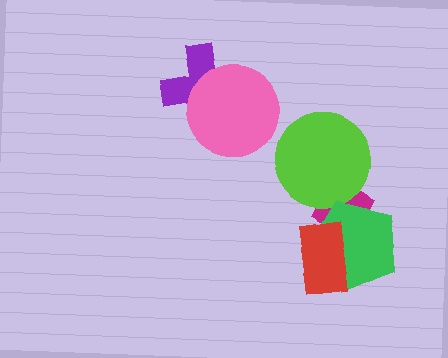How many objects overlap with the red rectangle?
2 objects overlap with the red rectangle.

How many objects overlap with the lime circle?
1 object overlaps with the lime circle.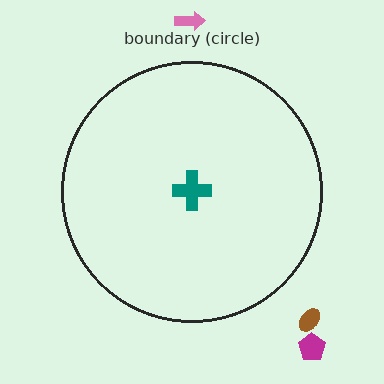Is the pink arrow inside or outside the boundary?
Outside.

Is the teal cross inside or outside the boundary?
Inside.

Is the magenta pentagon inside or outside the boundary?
Outside.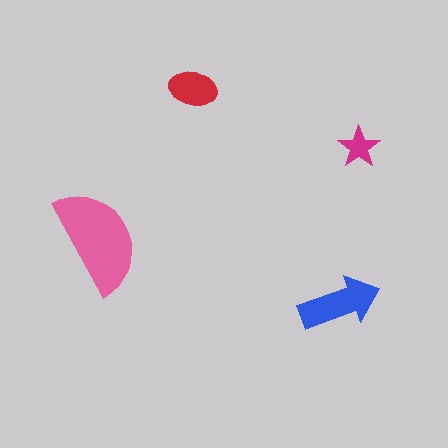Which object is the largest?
The pink semicircle.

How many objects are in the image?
There are 4 objects in the image.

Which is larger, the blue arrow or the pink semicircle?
The pink semicircle.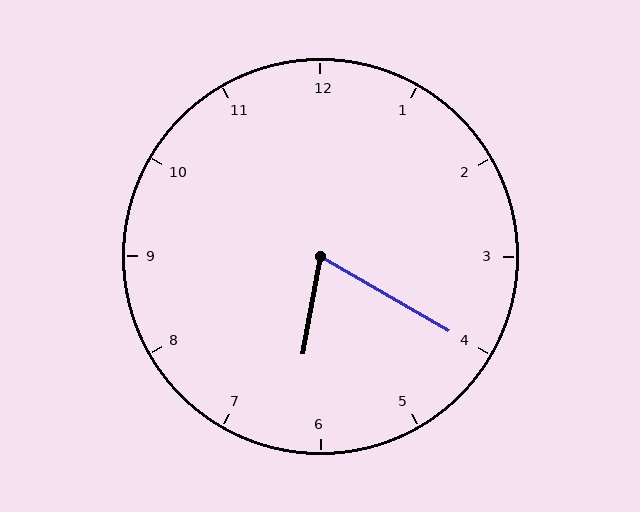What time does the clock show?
6:20.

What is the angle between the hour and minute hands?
Approximately 70 degrees.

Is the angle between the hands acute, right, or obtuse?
It is acute.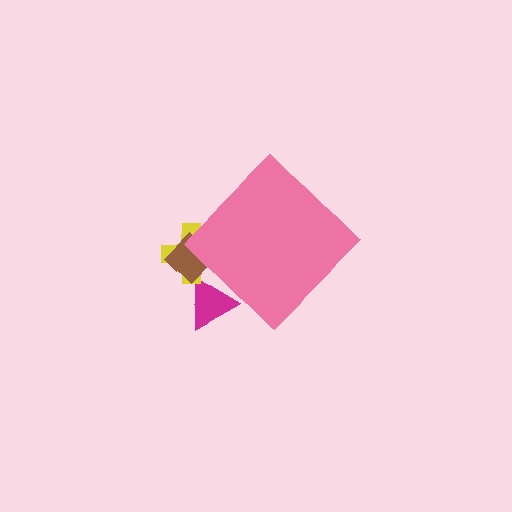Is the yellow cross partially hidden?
Yes, the yellow cross is partially hidden behind the pink diamond.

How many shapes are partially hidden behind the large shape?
3 shapes are partially hidden.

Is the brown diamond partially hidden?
Yes, the brown diamond is partially hidden behind the pink diamond.